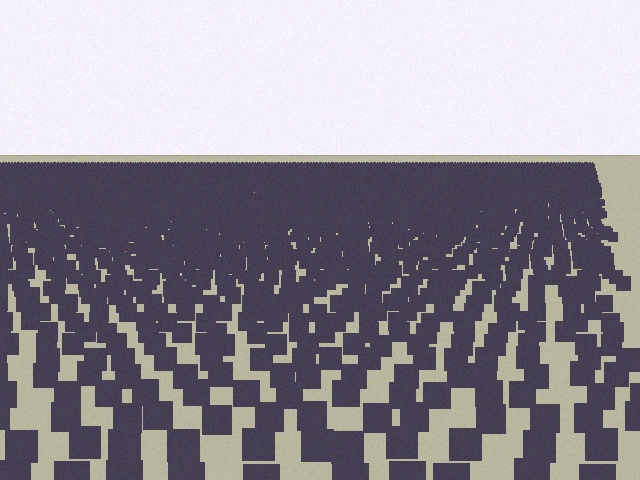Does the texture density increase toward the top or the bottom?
Density increases toward the top.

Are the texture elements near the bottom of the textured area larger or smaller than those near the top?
Larger. Near the bottom, elements are closer to the viewer and appear at a bigger on-screen size.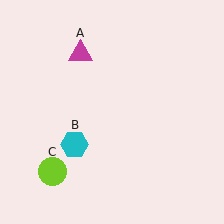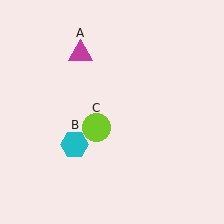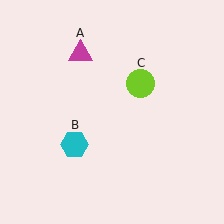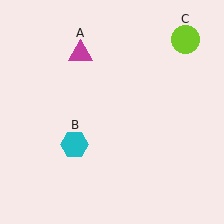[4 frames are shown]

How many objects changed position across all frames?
1 object changed position: lime circle (object C).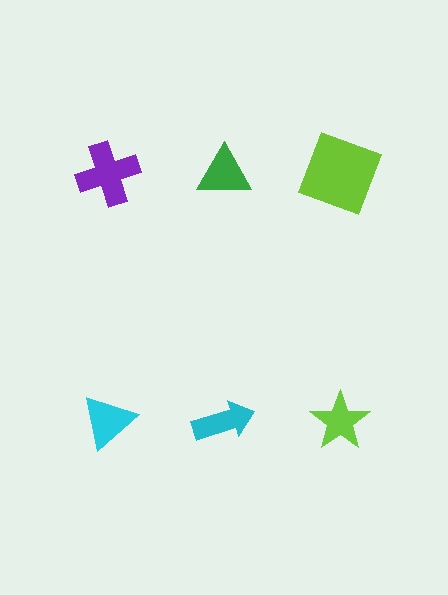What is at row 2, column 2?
A cyan arrow.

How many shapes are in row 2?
3 shapes.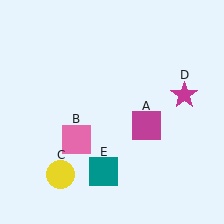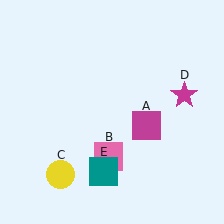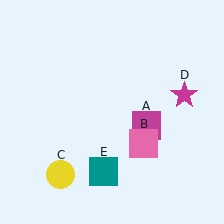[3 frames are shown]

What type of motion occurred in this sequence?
The pink square (object B) rotated counterclockwise around the center of the scene.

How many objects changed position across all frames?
1 object changed position: pink square (object B).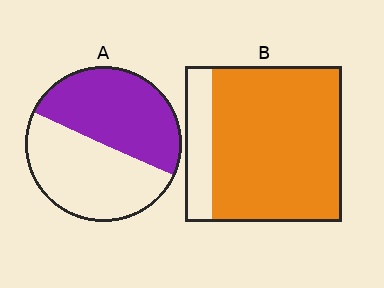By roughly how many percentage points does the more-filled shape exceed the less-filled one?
By roughly 35 percentage points (B over A).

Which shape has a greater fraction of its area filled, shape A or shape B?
Shape B.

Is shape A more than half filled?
Roughly half.